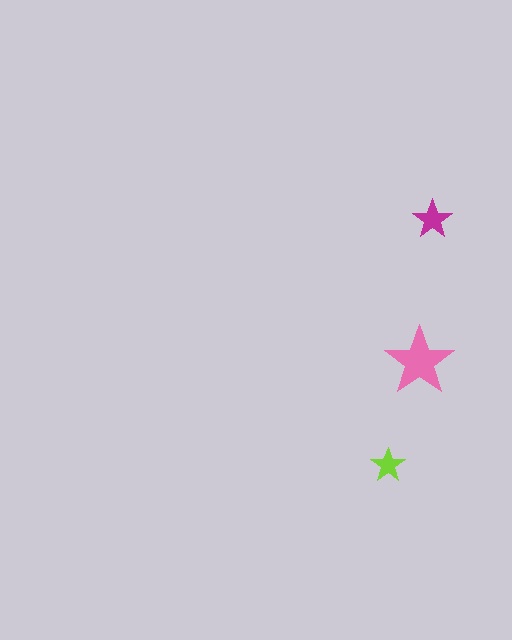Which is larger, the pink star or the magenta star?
The pink one.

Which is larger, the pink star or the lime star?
The pink one.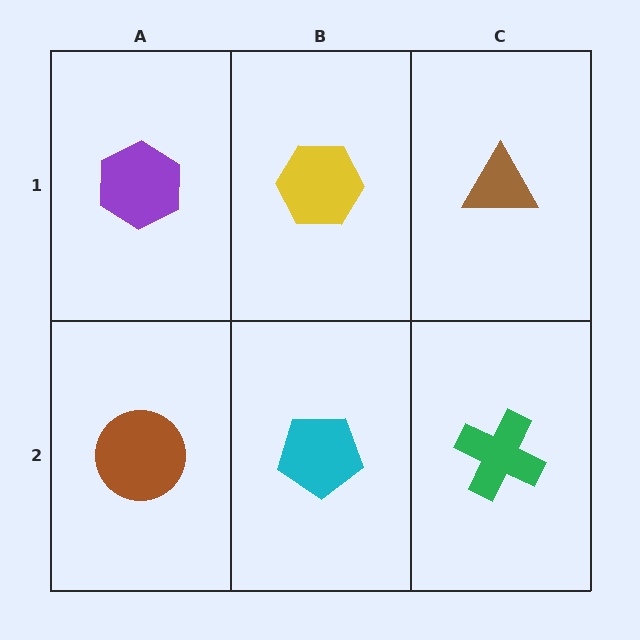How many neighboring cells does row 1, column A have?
2.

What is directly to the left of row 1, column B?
A purple hexagon.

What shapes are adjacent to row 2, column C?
A brown triangle (row 1, column C), a cyan pentagon (row 2, column B).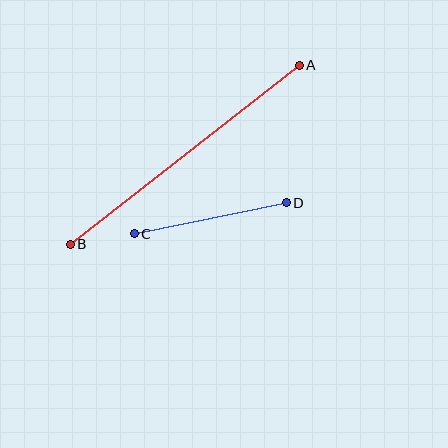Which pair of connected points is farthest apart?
Points A and B are farthest apart.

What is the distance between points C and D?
The distance is approximately 155 pixels.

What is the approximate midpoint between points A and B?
The midpoint is at approximately (185, 155) pixels.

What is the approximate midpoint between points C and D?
The midpoint is at approximately (210, 218) pixels.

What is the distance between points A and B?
The distance is approximately 290 pixels.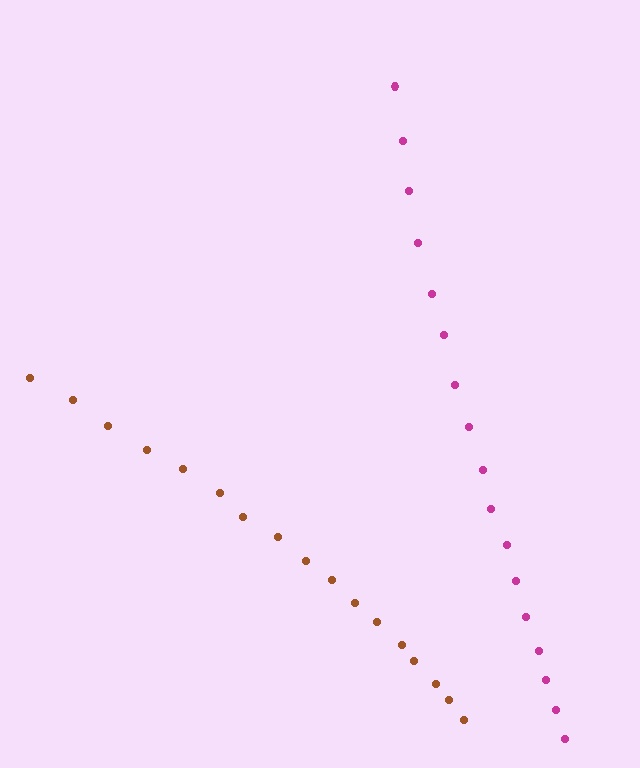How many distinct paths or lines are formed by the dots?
There are 2 distinct paths.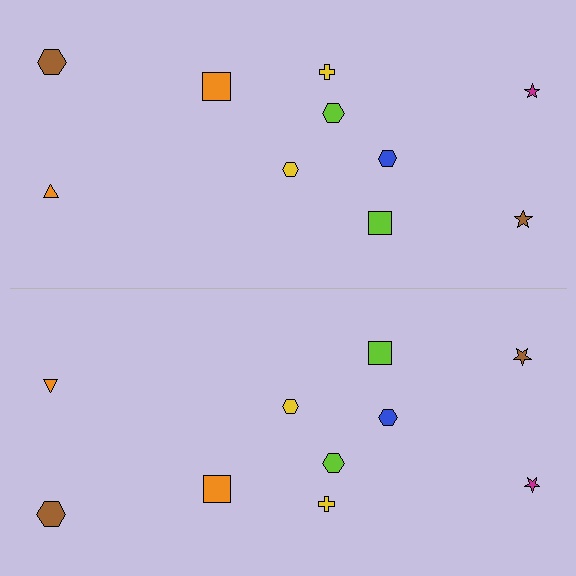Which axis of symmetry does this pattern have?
The pattern has a horizontal axis of symmetry running through the center of the image.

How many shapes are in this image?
There are 20 shapes in this image.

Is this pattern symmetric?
Yes, this pattern has bilateral (reflection) symmetry.